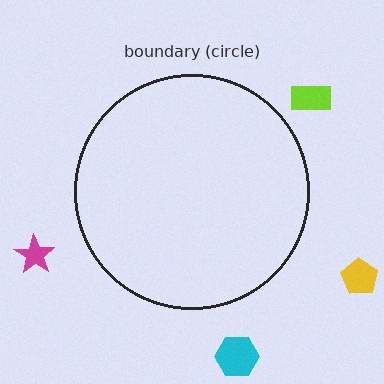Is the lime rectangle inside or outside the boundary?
Outside.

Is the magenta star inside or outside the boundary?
Outside.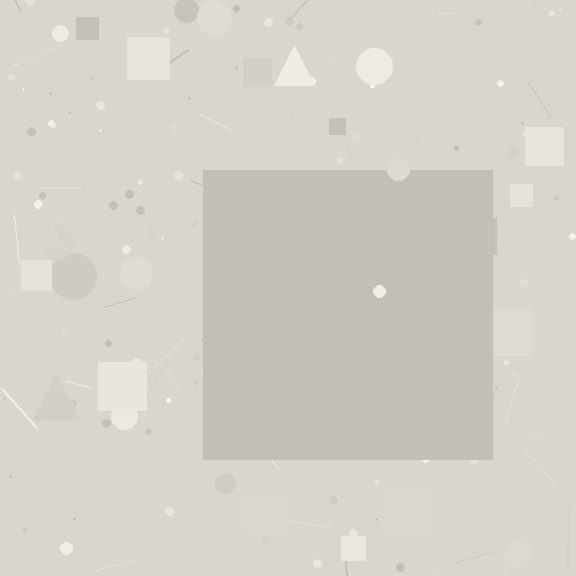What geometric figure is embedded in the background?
A square is embedded in the background.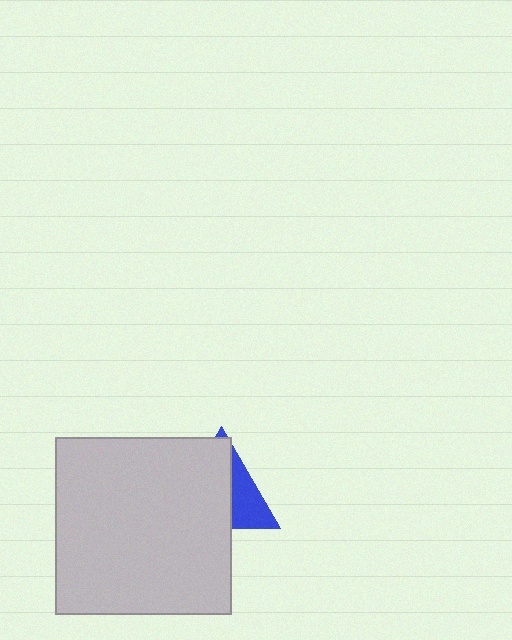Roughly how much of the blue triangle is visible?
A small part of it is visible (roughly 36%).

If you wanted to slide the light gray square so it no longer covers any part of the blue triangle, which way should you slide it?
Slide it left — that is the most direct way to separate the two shapes.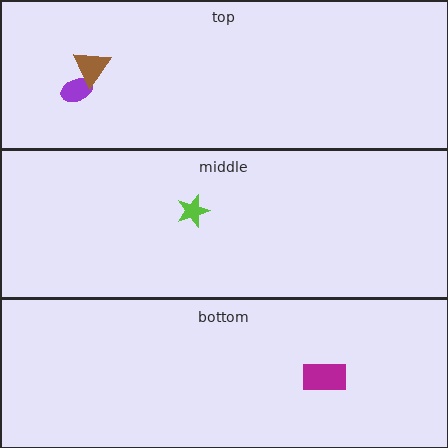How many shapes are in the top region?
2.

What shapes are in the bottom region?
The magenta rectangle.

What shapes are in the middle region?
The lime star.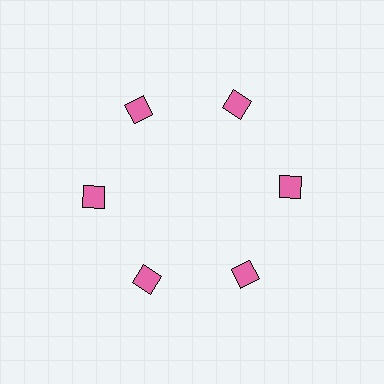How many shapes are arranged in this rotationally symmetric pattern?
There are 6 shapes, arranged in 6 groups of 1.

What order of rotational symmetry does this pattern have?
This pattern has 6-fold rotational symmetry.